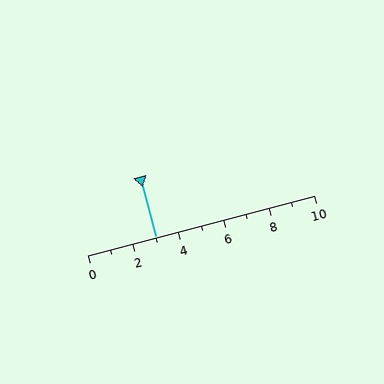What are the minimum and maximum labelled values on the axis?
The axis runs from 0 to 10.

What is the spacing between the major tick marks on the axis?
The major ticks are spaced 2 apart.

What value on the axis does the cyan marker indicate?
The marker indicates approximately 3.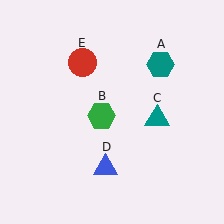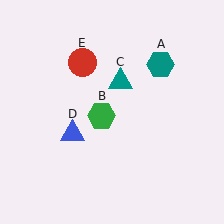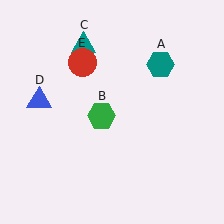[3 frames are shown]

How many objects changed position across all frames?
2 objects changed position: teal triangle (object C), blue triangle (object D).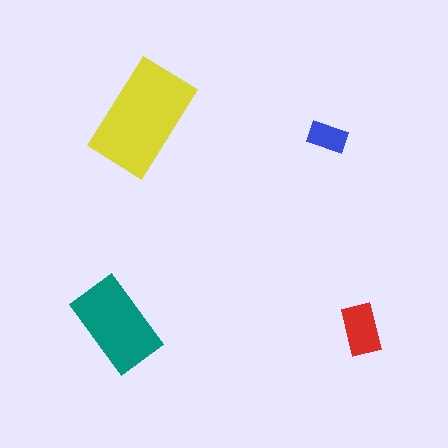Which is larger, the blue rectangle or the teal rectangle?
The teal one.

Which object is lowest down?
The red rectangle is bottommost.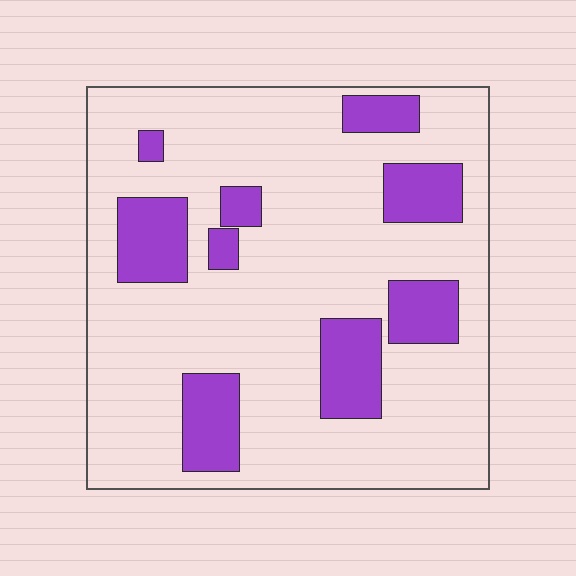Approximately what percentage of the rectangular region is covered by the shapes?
Approximately 20%.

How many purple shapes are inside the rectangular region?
9.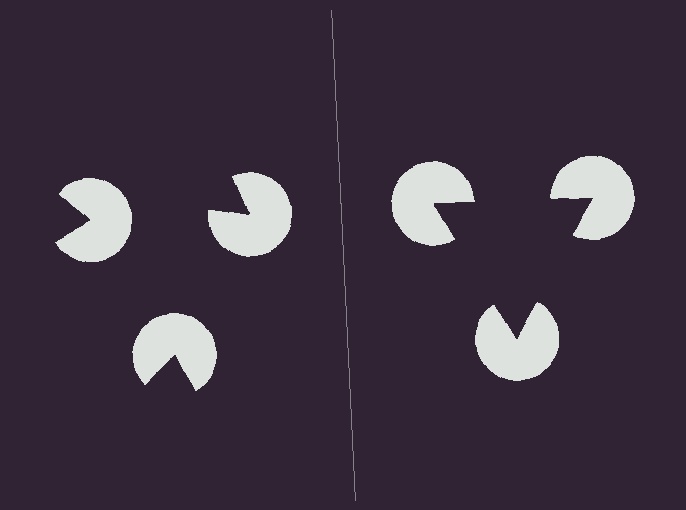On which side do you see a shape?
An illusory triangle appears on the right side. On the left side the wedge cuts are rotated, so no coherent shape forms.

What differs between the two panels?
The pac-man discs are positioned identically on both sides; only the wedge orientations differ. On the right they align to a triangle; on the left they are misaligned.